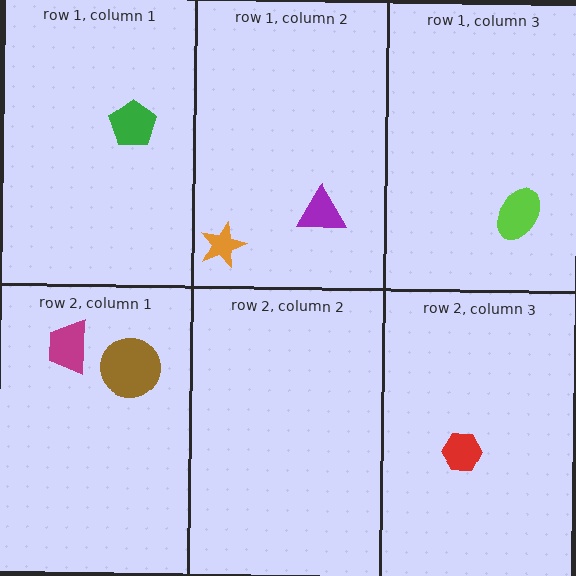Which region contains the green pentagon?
The row 1, column 1 region.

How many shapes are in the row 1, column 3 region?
1.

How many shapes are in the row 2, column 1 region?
2.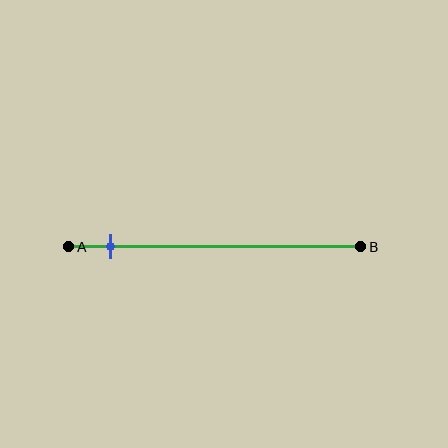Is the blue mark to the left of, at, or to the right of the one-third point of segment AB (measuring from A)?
The blue mark is to the left of the one-third point of segment AB.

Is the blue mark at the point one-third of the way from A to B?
No, the mark is at about 15% from A, not at the 33% one-third point.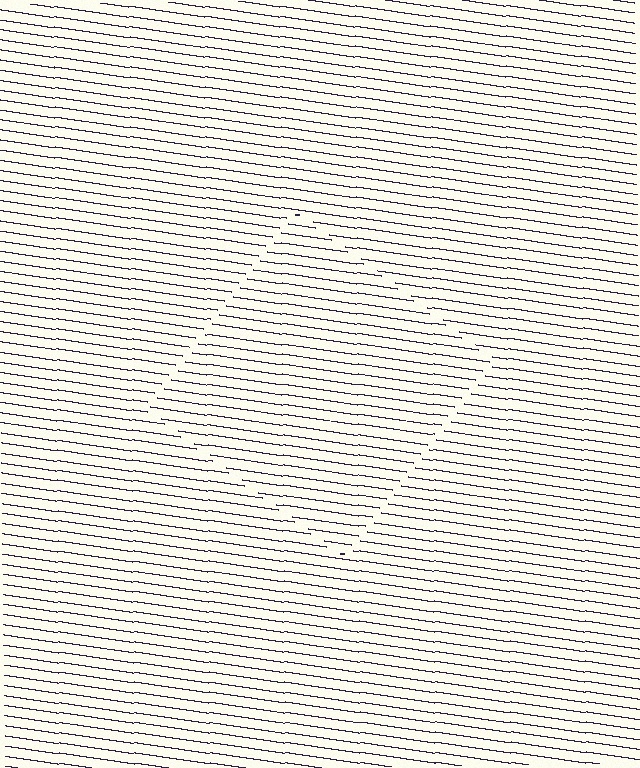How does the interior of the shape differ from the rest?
The interior of the shape contains the same grating, shifted by half a period — the contour is defined by the phase discontinuity where line-ends from the inner and outer gratings abut.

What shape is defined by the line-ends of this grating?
An illusory square. The interior of the shape contains the same grating, shifted by half a period — the contour is defined by the phase discontinuity where line-ends from the inner and outer gratings abut.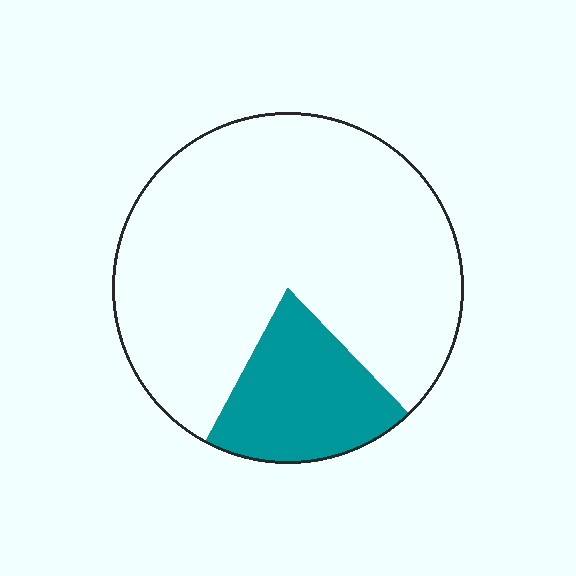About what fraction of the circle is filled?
About one fifth (1/5).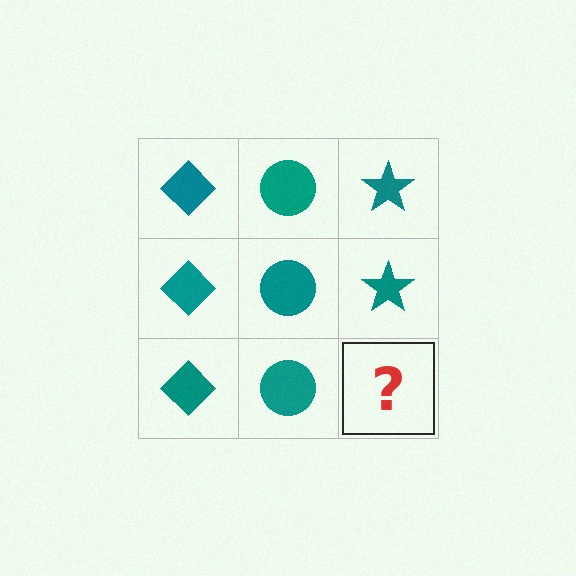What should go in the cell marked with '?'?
The missing cell should contain a teal star.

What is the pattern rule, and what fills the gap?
The rule is that each column has a consistent shape. The gap should be filled with a teal star.